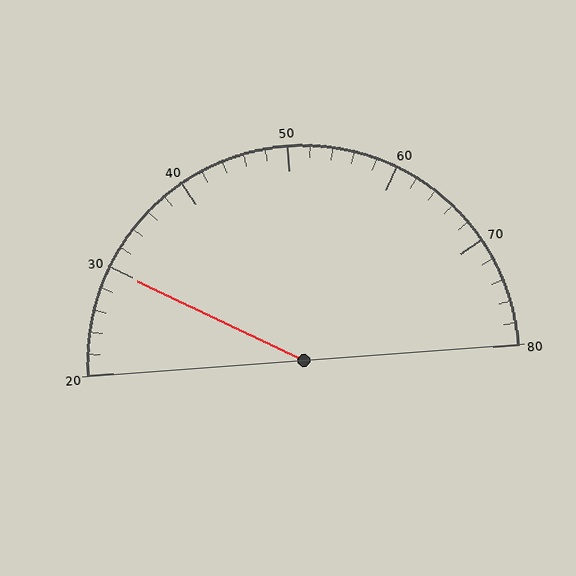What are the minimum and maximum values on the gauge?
The gauge ranges from 20 to 80.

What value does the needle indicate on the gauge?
The needle indicates approximately 30.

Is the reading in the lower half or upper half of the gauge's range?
The reading is in the lower half of the range (20 to 80).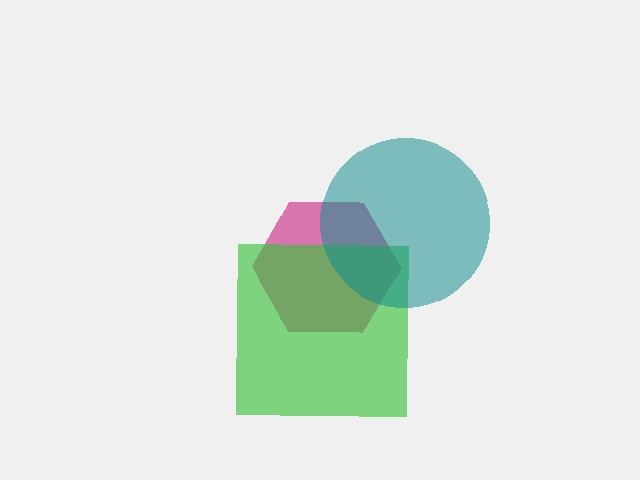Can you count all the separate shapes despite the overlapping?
Yes, there are 3 separate shapes.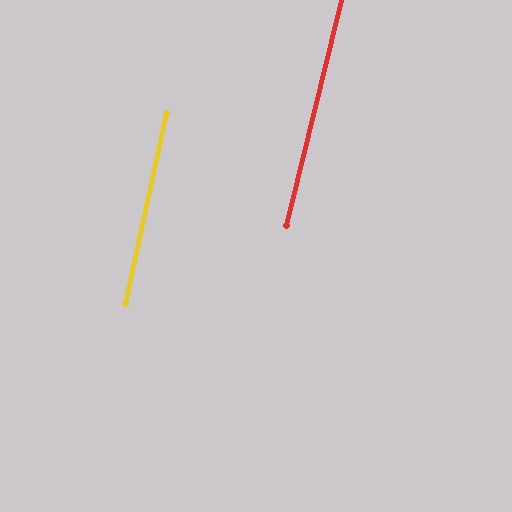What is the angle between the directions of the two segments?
Approximately 2 degrees.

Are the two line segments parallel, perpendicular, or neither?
Parallel — their directions differ by only 1.6°.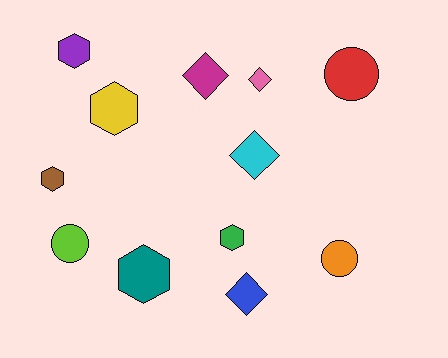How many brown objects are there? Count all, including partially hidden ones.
There is 1 brown object.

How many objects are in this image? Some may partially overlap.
There are 12 objects.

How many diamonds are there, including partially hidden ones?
There are 4 diamonds.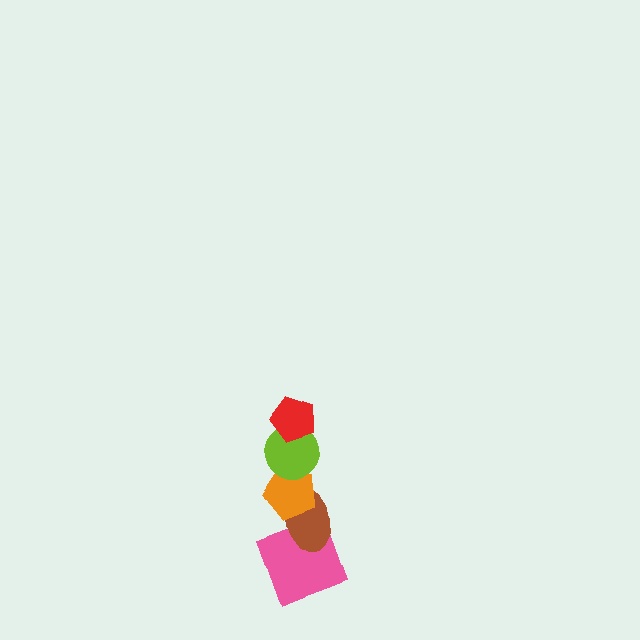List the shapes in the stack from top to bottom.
From top to bottom: the red pentagon, the lime circle, the orange pentagon, the brown ellipse, the pink square.